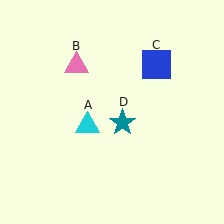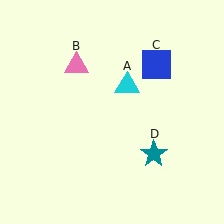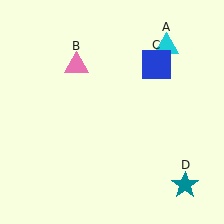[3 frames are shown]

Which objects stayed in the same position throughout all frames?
Pink triangle (object B) and blue square (object C) remained stationary.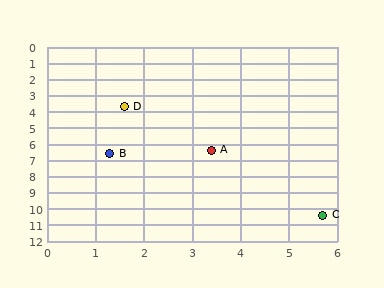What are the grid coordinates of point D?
Point D is at approximately (1.6, 3.7).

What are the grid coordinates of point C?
Point C is at approximately (5.7, 10.4).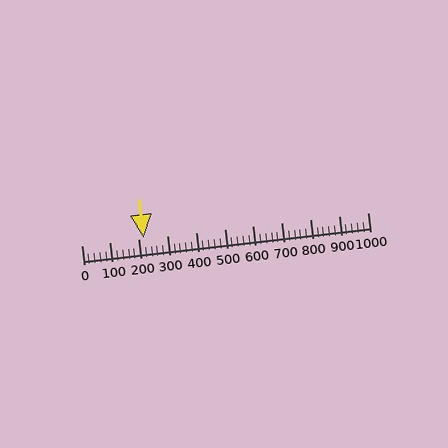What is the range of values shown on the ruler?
The ruler shows values from 0 to 1000.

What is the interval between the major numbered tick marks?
The major tick marks are spaced 100 units apart.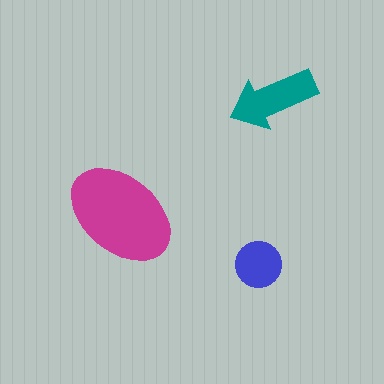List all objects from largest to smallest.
The magenta ellipse, the teal arrow, the blue circle.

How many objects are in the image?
There are 3 objects in the image.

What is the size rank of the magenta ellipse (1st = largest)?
1st.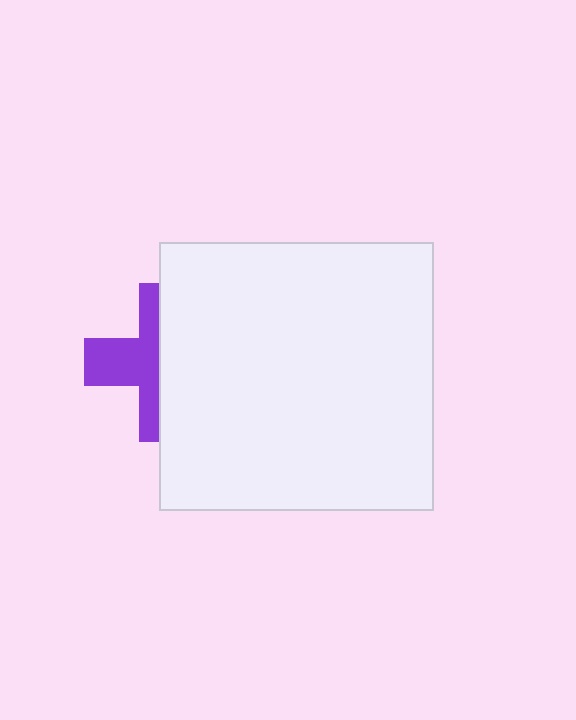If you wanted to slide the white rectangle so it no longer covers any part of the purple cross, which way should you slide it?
Slide it right — that is the most direct way to separate the two shapes.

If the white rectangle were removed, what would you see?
You would see the complete purple cross.